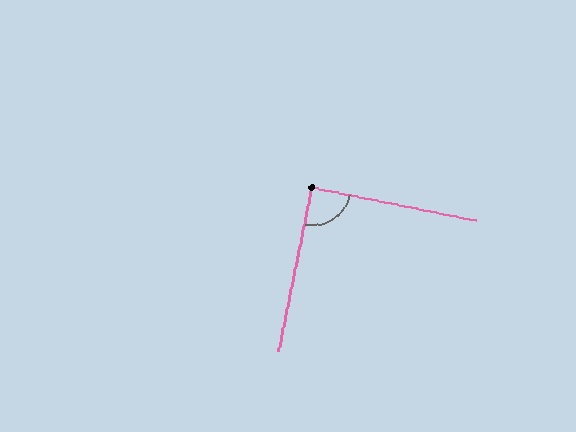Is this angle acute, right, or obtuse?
It is approximately a right angle.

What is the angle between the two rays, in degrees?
Approximately 90 degrees.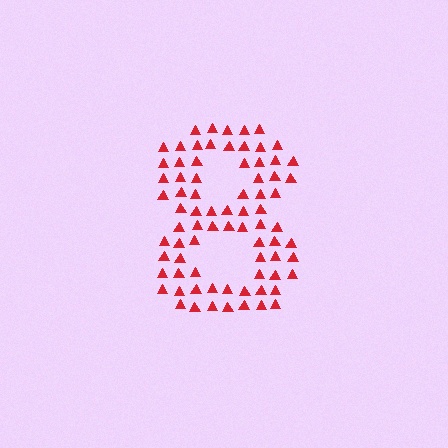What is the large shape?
The large shape is the digit 8.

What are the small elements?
The small elements are triangles.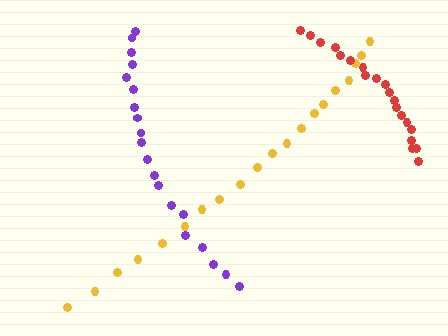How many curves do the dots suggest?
There are 3 distinct paths.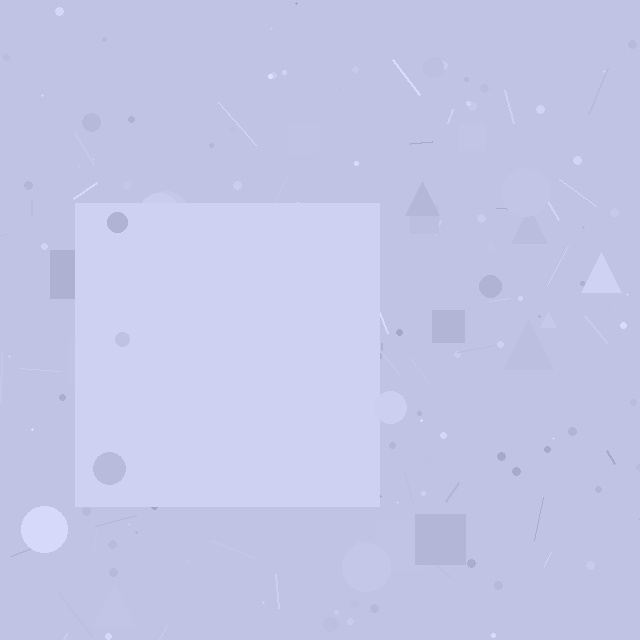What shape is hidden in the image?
A square is hidden in the image.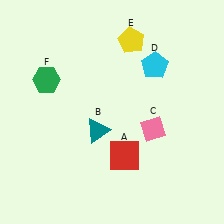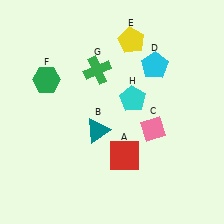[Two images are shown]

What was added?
A green cross (G), a cyan pentagon (H) were added in Image 2.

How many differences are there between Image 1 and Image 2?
There are 2 differences between the two images.